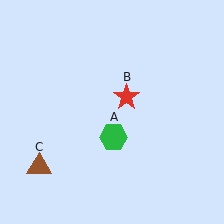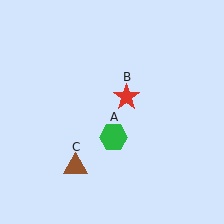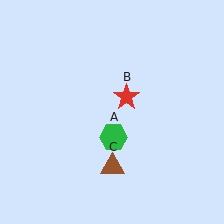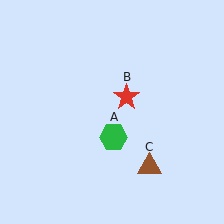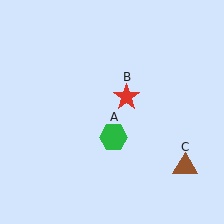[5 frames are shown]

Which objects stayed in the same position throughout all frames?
Green hexagon (object A) and red star (object B) remained stationary.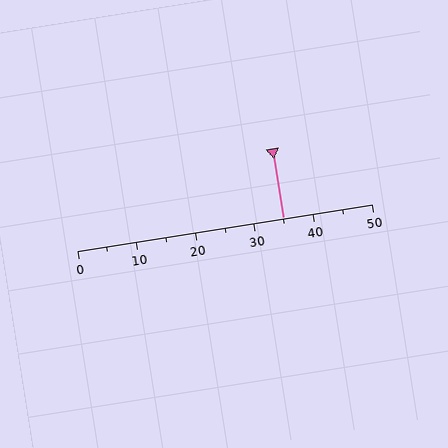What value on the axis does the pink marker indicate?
The marker indicates approximately 35.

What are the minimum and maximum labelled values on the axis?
The axis runs from 0 to 50.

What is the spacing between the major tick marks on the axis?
The major ticks are spaced 10 apart.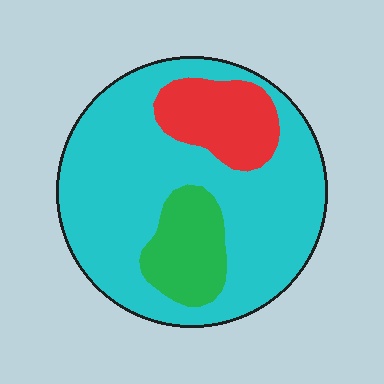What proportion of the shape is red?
Red covers roughly 15% of the shape.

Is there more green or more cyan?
Cyan.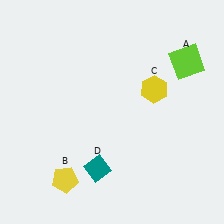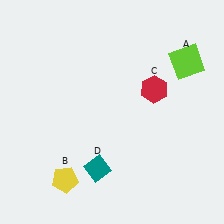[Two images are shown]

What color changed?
The hexagon (C) changed from yellow in Image 1 to red in Image 2.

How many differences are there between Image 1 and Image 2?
There is 1 difference between the two images.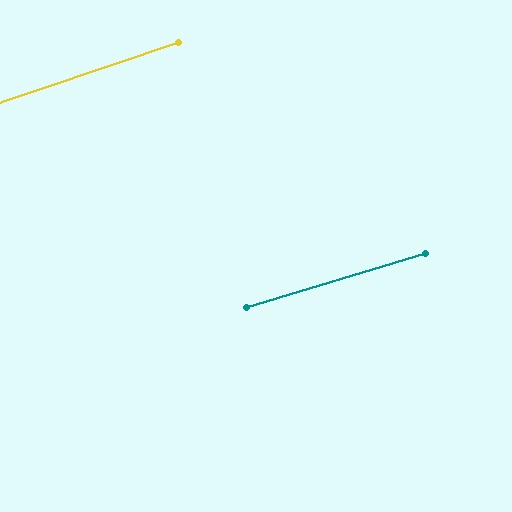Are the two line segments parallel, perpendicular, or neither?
Parallel — their directions differ by only 1.7°.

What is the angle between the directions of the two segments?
Approximately 2 degrees.